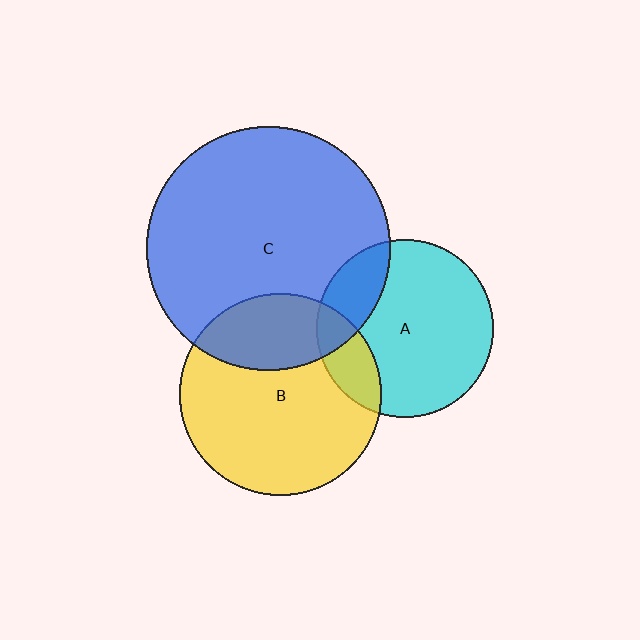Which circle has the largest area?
Circle C (blue).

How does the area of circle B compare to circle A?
Approximately 1.3 times.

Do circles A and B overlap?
Yes.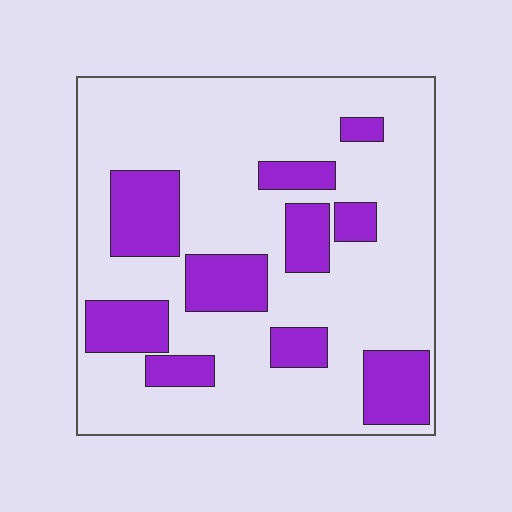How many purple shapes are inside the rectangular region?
10.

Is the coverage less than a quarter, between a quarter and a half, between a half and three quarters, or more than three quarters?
Between a quarter and a half.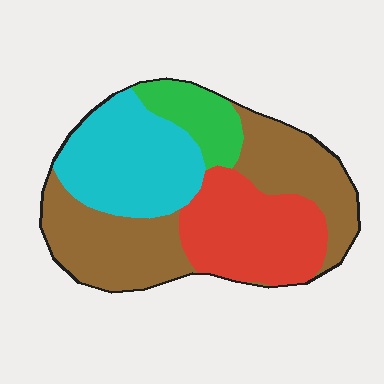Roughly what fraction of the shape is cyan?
Cyan takes up about one quarter (1/4) of the shape.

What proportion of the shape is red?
Red takes up about one quarter (1/4) of the shape.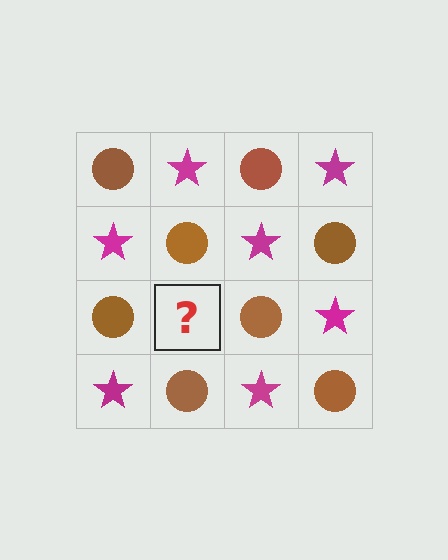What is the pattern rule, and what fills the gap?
The rule is that it alternates brown circle and magenta star in a checkerboard pattern. The gap should be filled with a magenta star.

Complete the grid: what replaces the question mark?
The question mark should be replaced with a magenta star.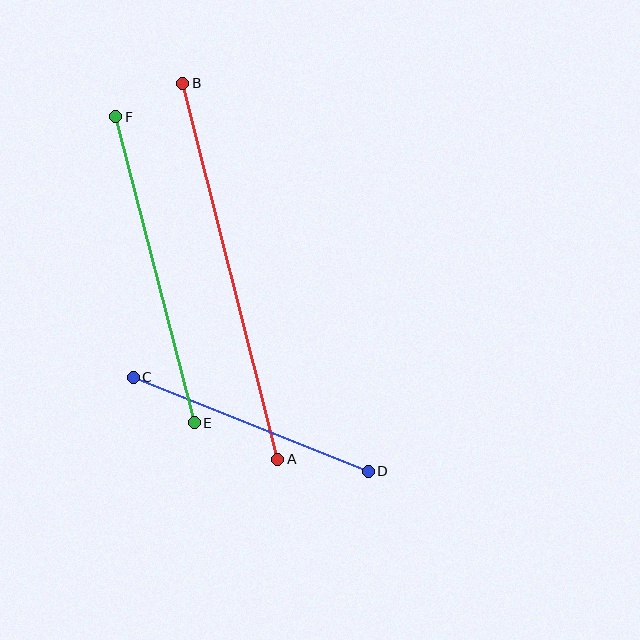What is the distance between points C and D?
The distance is approximately 253 pixels.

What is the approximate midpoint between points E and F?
The midpoint is at approximately (155, 270) pixels.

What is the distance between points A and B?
The distance is approximately 387 pixels.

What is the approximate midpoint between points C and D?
The midpoint is at approximately (251, 424) pixels.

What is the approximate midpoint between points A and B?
The midpoint is at approximately (230, 271) pixels.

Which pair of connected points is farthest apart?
Points A and B are farthest apart.